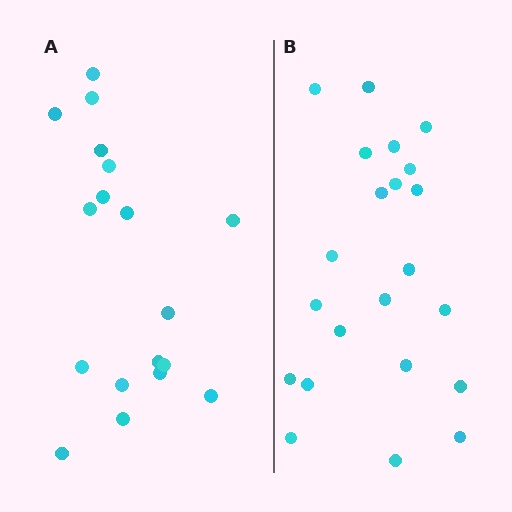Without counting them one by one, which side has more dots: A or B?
Region B (the right region) has more dots.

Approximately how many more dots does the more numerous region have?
Region B has about 4 more dots than region A.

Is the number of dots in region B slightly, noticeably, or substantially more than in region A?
Region B has only slightly more — the two regions are fairly close. The ratio is roughly 1.2 to 1.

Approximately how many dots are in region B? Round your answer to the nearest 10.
About 20 dots. (The exact count is 22, which rounds to 20.)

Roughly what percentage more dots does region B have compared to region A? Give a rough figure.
About 20% more.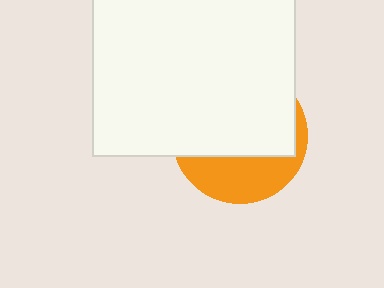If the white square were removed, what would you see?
You would see the complete orange circle.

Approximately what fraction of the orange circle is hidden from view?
Roughly 66% of the orange circle is hidden behind the white square.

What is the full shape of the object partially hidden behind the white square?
The partially hidden object is an orange circle.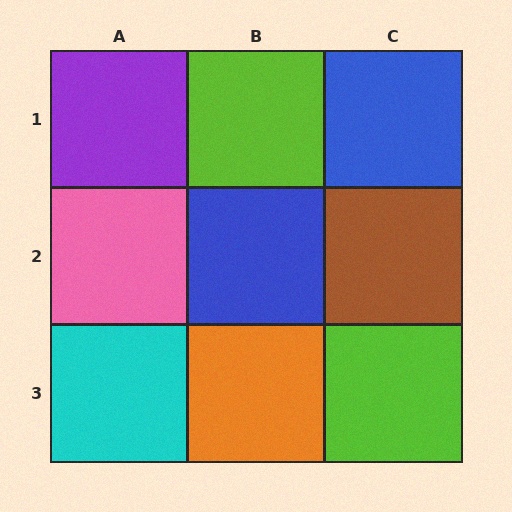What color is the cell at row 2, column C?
Brown.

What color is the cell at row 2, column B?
Blue.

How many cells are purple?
1 cell is purple.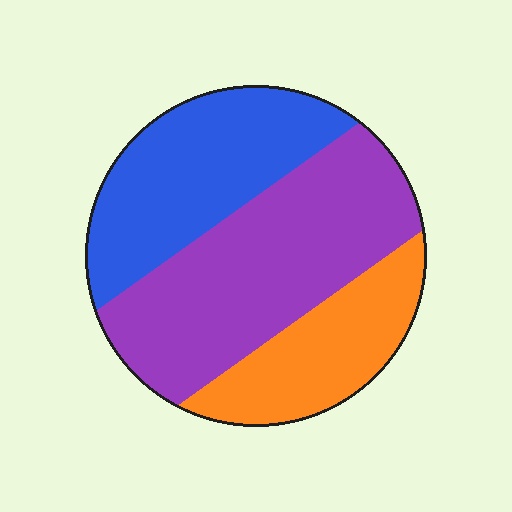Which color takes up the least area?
Orange, at roughly 25%.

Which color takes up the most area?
Purple, at roughly 45%.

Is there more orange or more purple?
Purple.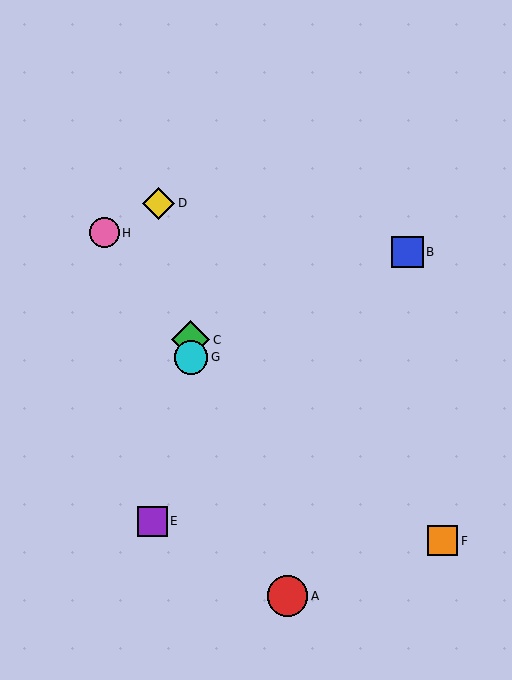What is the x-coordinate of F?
Object F is at x≈443.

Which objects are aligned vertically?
Objects C, G are aligned vertically.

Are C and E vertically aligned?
No, C is at x≈191 and E is at x≈152.